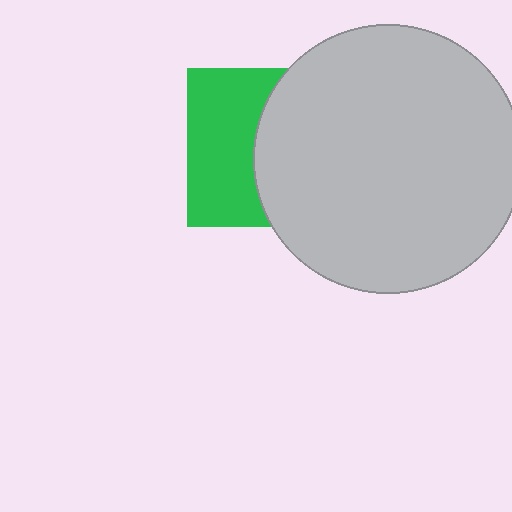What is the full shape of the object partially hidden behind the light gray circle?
The partially hidden object is a green square.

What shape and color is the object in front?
The object in front is a light gray circle.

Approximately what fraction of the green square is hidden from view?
Roughly 53% of the green square is hidden behind the light gray circle.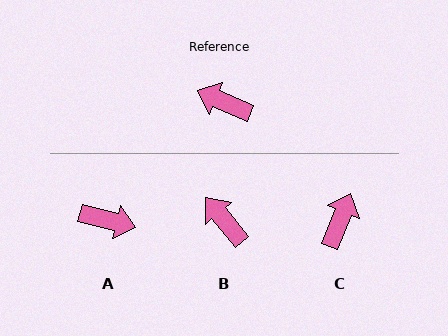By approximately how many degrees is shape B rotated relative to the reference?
Approximately 28 degrees clockwise.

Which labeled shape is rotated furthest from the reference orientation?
A, about 172 degrees away.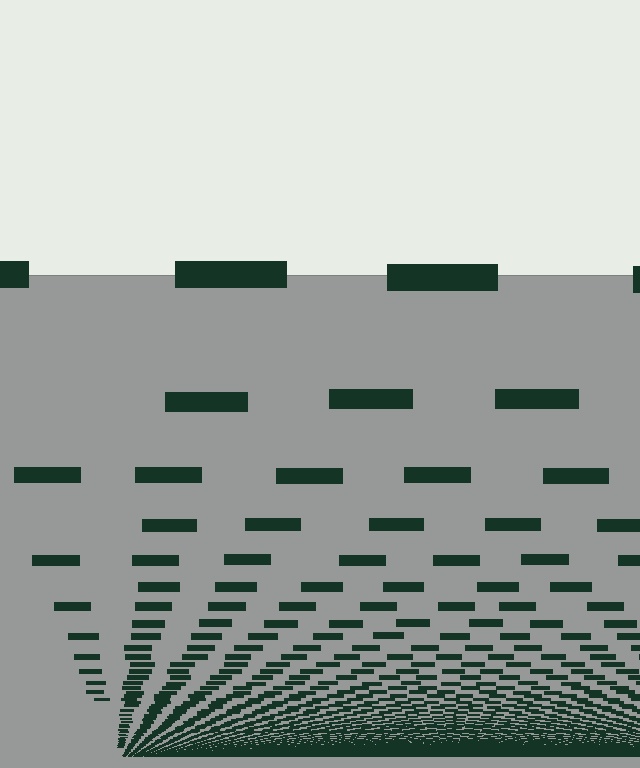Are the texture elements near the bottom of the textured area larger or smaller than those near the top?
Smaller. The gradient is inverted — elements near the bottom are smaller and denser.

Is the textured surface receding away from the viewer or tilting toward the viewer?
The surface appears to tilt toward the viewer. Texture elements get larger and sparser toward the top.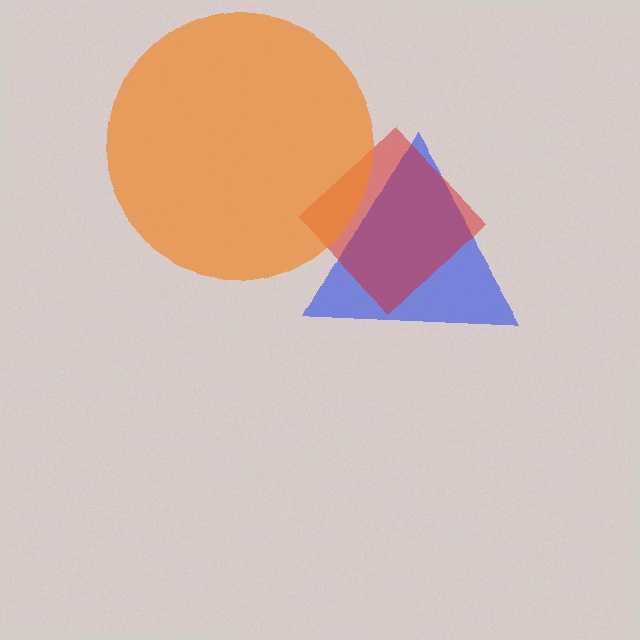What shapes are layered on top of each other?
The layered shapes are: a blue triangle, a red diamond, an orange circle.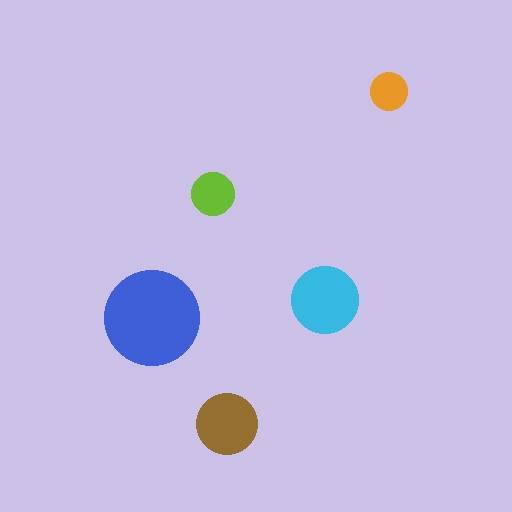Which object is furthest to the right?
The orange circle is rightmost.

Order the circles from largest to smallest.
the blue one, the cyan one, the brown one, the lime one, the orange one.